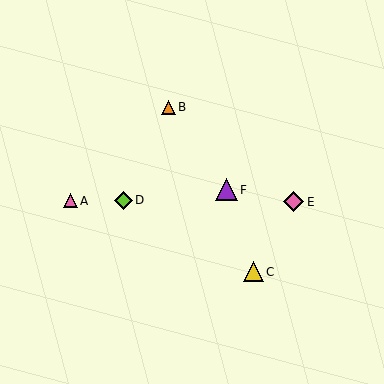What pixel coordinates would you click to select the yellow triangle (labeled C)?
Click at (253, 272) to select the yellow triangle C.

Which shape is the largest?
The purple triangle (labeled F) is the largest.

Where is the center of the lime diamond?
The center of the lime diamond is at (124, 200).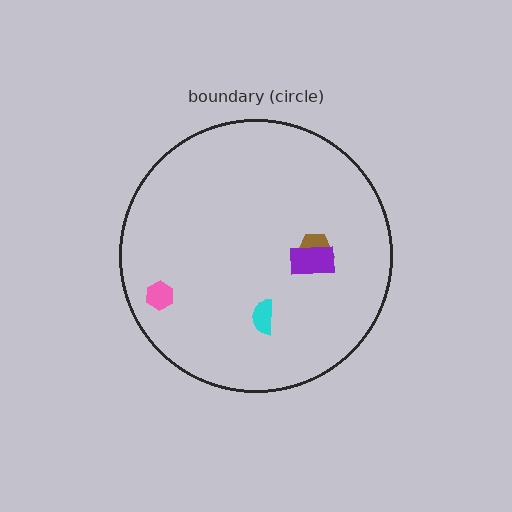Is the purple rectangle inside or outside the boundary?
Inside.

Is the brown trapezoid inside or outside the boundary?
Inside.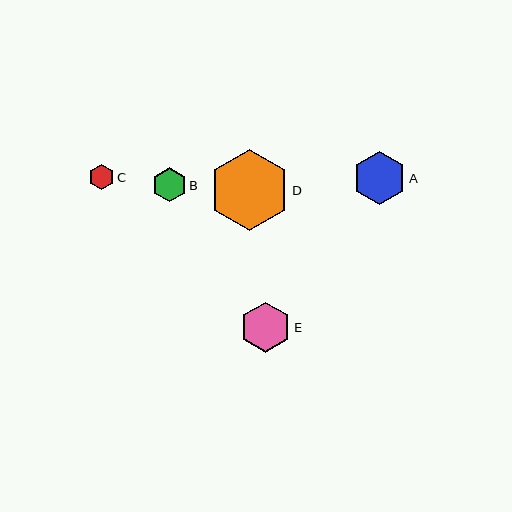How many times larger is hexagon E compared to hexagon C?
Hexagon E is approximately 2.0 times the size of hexagon C.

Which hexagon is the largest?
Hexagon D is the largest with a size of approximately 80 pixels.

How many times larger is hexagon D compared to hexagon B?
Hexagon D is approximately 2.3 times the size of hexagon B.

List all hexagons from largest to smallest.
From largest to smallest: D, A, E, B, C.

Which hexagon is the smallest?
Hexagon C is the smallest with a size of approximately 25 pixels.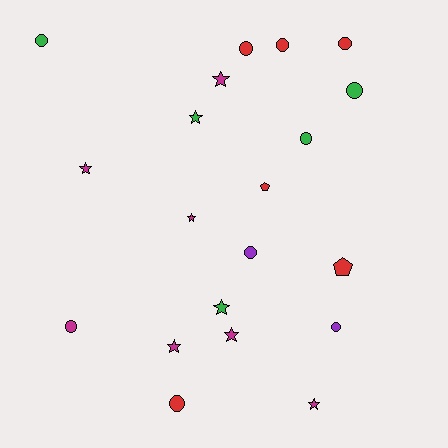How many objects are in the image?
There are 20 objects.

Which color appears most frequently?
Magenta, with 7 objects.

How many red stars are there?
There are no red stars.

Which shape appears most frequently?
Circle, with 10 objects.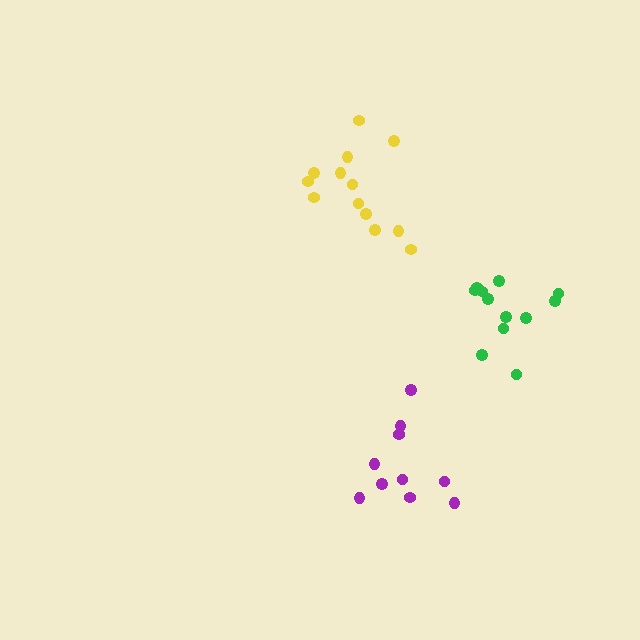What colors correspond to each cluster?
The clusters are colored: yellow, green, purple.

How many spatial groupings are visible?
There are 3 spatial groupings.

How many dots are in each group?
Group 1: 13 dots, Group 2: 12 dots, Group 3: 10 dots (35 total).